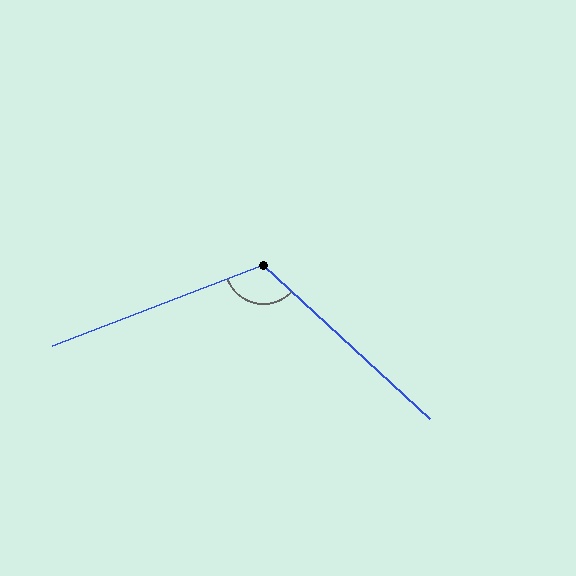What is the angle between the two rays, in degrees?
Approximately 116 degrees.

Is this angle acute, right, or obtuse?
It is obtuse.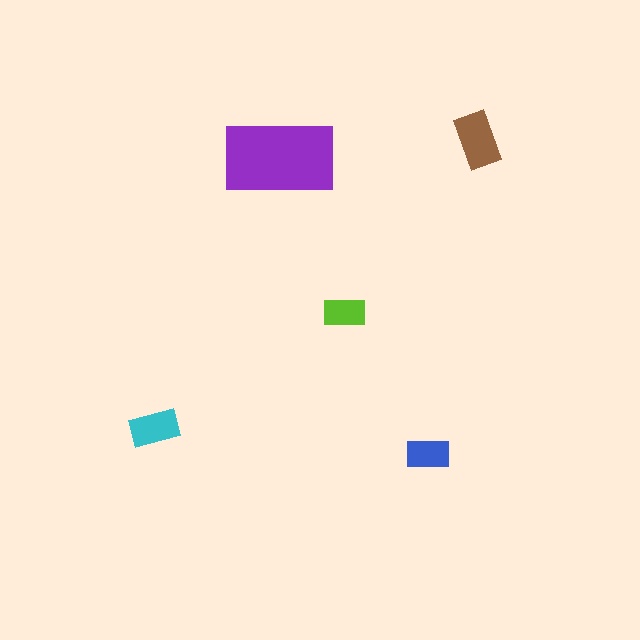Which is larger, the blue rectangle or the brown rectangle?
The brown one.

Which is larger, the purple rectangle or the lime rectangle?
The purple one.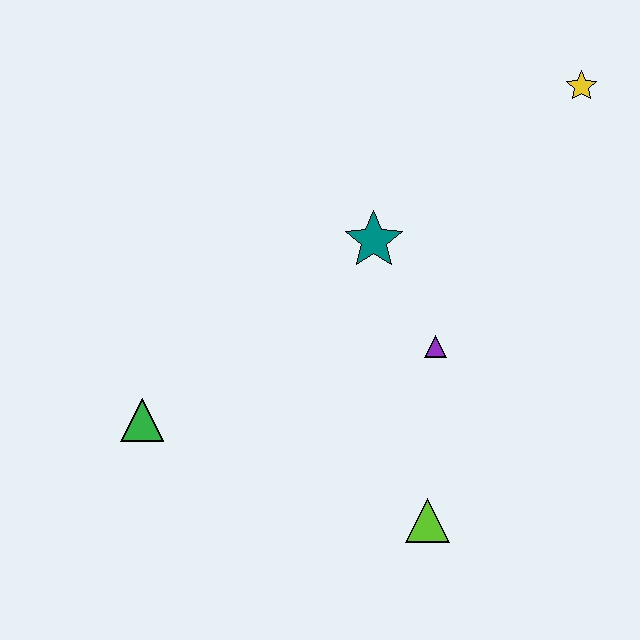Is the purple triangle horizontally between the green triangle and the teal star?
No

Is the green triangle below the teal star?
Yes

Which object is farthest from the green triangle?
The yellow star is farthest from the green triangle.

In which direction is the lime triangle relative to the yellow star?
The lime triangle is below the yellow star.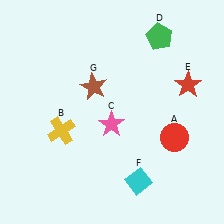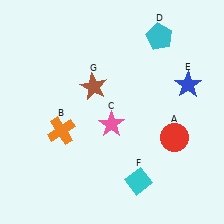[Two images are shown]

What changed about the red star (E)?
In Image 1, E is red. In Image 2, it changed to blue.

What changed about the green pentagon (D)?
In Image 1, D is green. In Image 2, it changed to cyan.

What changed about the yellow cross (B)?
In Image 1, B is yellow. In Image 2, it changed to orange.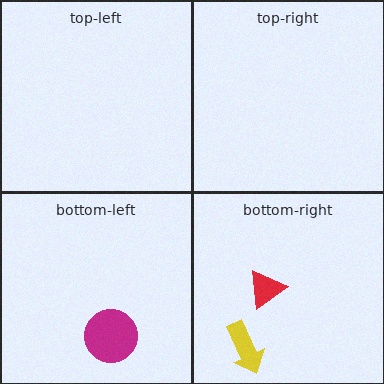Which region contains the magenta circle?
The bottom-left region.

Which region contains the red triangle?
The bottom-right region.